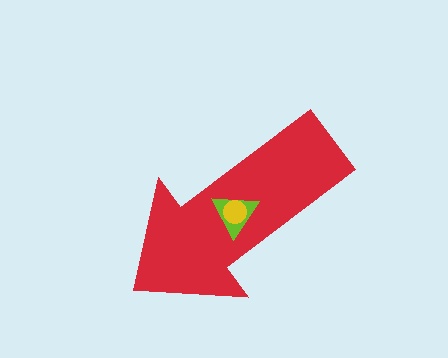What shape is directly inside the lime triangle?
The yellow circle.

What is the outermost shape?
The red arrow.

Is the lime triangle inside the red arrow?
Yes.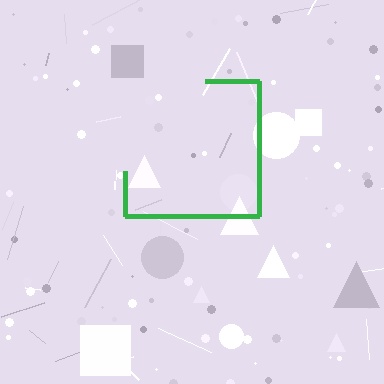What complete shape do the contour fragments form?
The contour fragments form a square.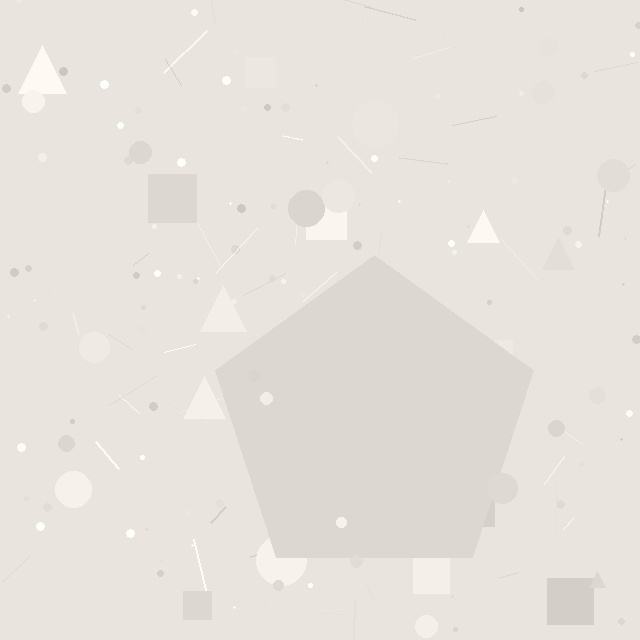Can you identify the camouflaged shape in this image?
The camouflaged shape is a pentagon.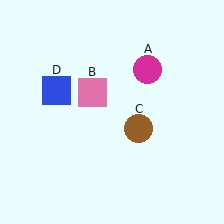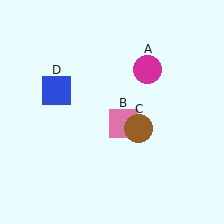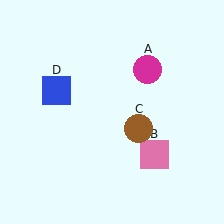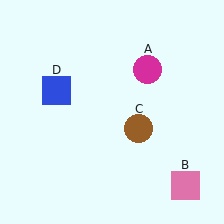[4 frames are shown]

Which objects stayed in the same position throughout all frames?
Magenta circle (object A) and brown circle (object C) and blue square (object D) remained stationary.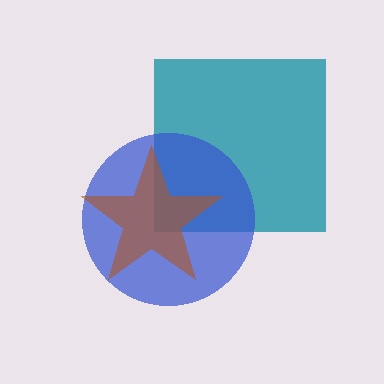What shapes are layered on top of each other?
The layered shapes are: a teal square, a blue circle, a brown star.